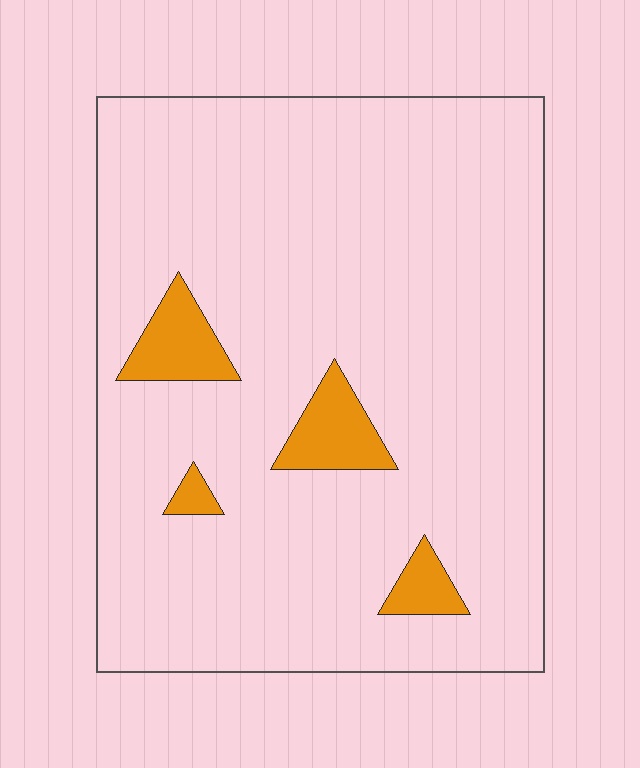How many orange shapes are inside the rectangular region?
4.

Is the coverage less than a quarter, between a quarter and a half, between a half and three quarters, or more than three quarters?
Less than a quarter.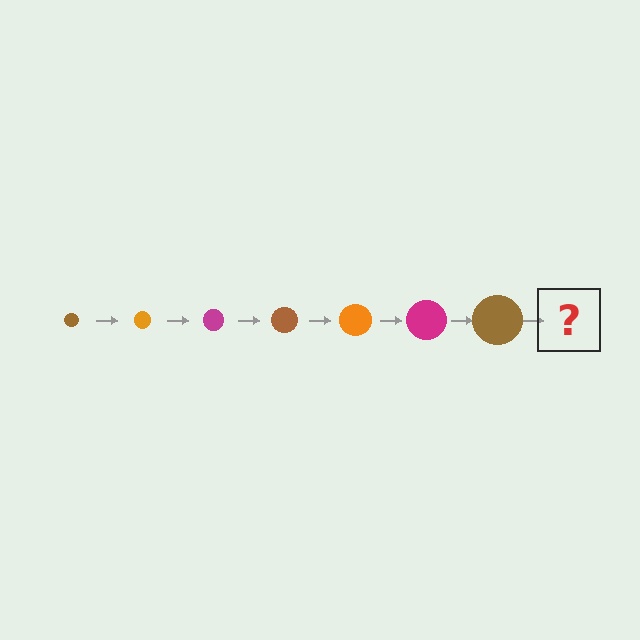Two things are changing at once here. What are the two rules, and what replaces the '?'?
The two rules are that the circle grows larger each step and the color cycles through brown, orange, and magenta. The '?' should be an orange circle, larger than the previous one.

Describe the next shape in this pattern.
It should be an orange circle, larger than the previous one.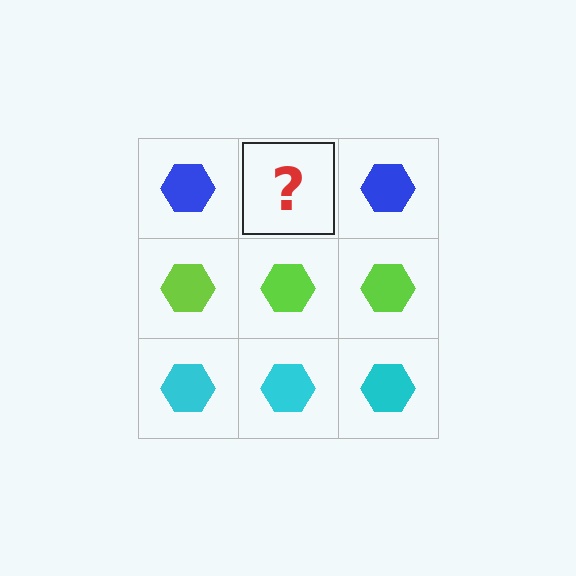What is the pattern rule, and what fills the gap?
The rule is that each row has a consistent color. The gap should be filled with a blue hexagon.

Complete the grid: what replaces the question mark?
The question mark should be replaced with a blue hexagon.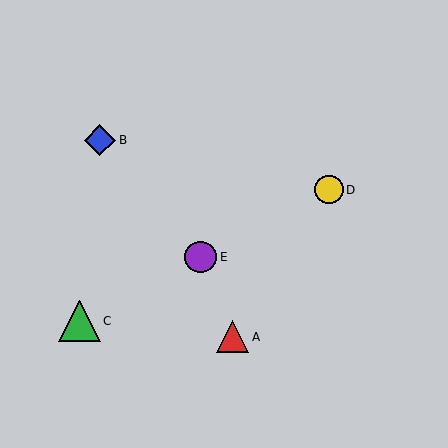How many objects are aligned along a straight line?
3 objects (C, D, E) are aligned along a straight line.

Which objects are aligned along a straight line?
Objects C, D, E are aligned along a straight line.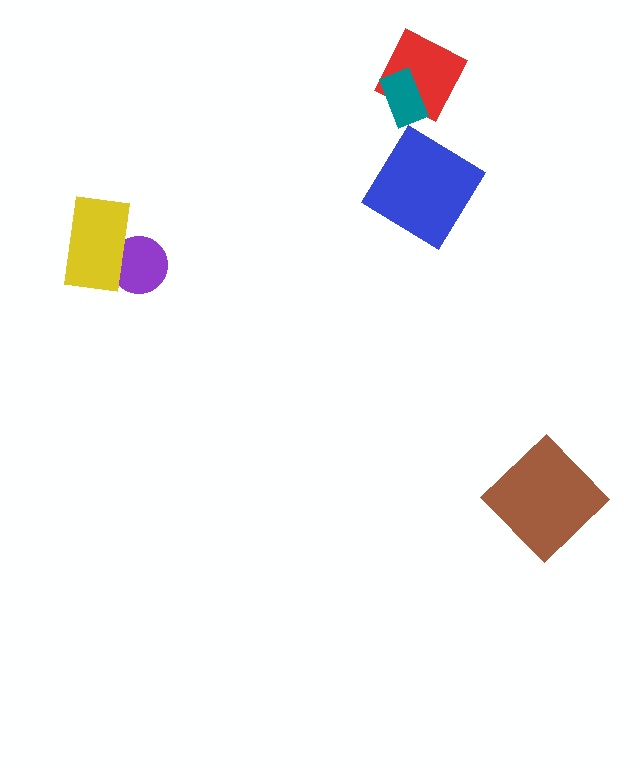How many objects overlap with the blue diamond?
0 objects overlap with the blue diamond.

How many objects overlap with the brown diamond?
0 objects overlap with the brown diamond.